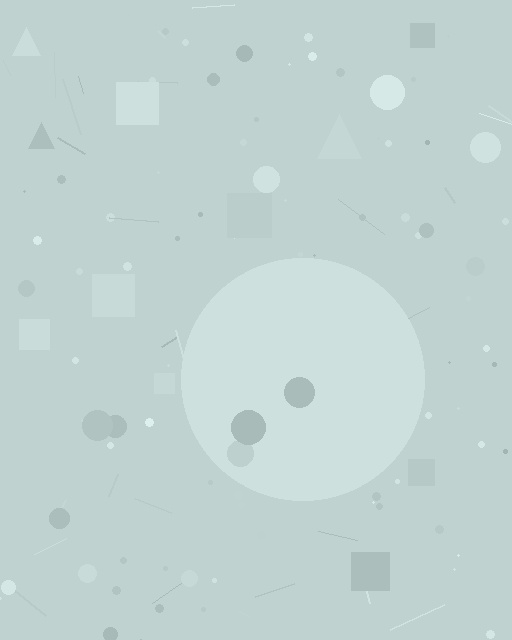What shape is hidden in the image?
A circle is hidden in the image.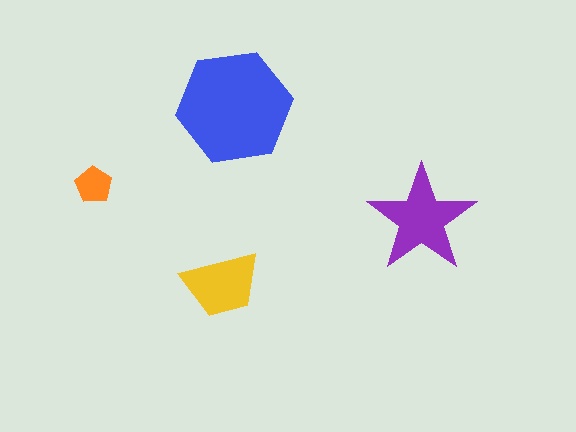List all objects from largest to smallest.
The blue hexagon, the purple star, the yellow trapezoid, the orange pentagon.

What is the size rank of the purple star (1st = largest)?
2nd.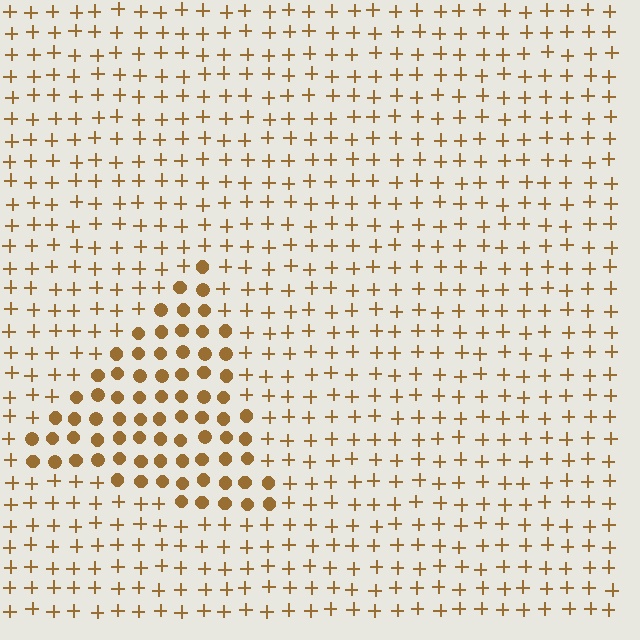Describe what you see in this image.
The image is filled with small brown elements arranged in a uniform grid. A triangle-shaped region contains circles, while the surrounding area contains plus signs. The boundary is defined purely by the change in element shape.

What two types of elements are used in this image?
The image uses circles inside the triangle region and plus signs outside it.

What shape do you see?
I see a triangle.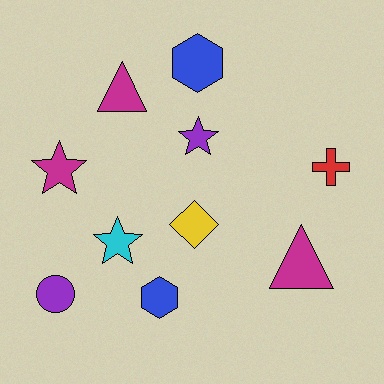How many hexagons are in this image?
There are 2 hexagons.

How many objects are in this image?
There are 10 objects.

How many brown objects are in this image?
There are no brown objects.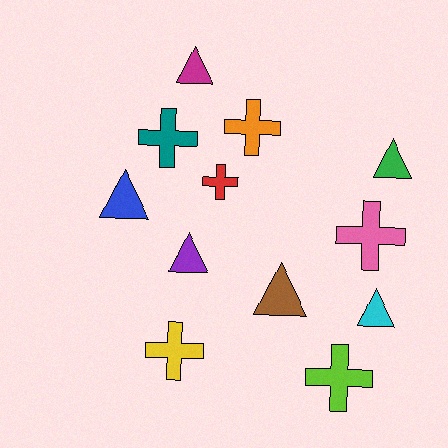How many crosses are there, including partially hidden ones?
There are 6 crosses.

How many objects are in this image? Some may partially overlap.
There are 12 objects.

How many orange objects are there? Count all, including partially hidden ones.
There is 1 orange object.